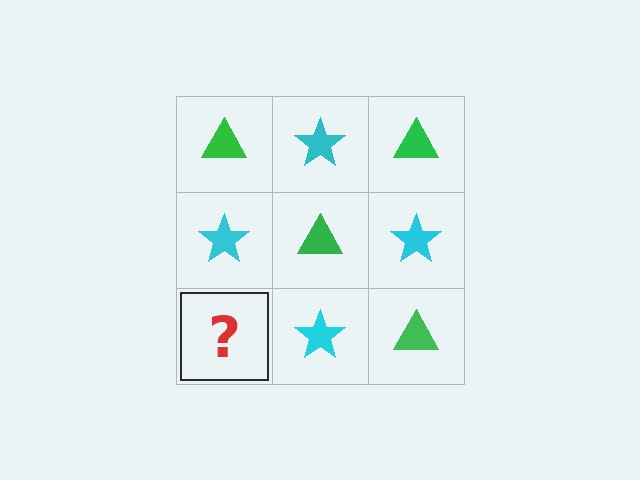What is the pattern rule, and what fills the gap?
The rule is that it alternates green triangle and cyan star in a checkerboard pattern. The gap should be filled with a green triangle.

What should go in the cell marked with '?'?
The missing cell should contain a green triangle.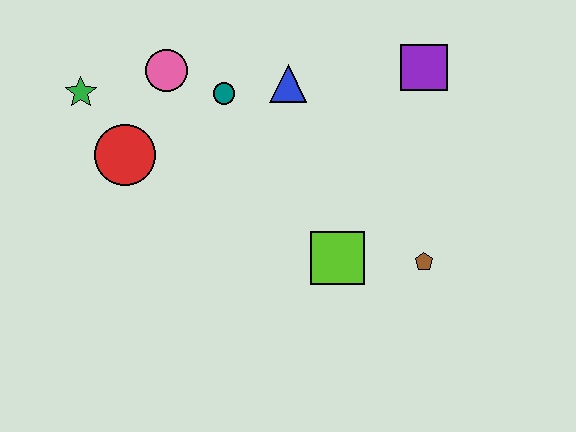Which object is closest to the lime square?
The brown pentagon is closest to the lime square.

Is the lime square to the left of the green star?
No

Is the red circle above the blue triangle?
No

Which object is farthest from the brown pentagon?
The green star is farthest from the brown pentagon.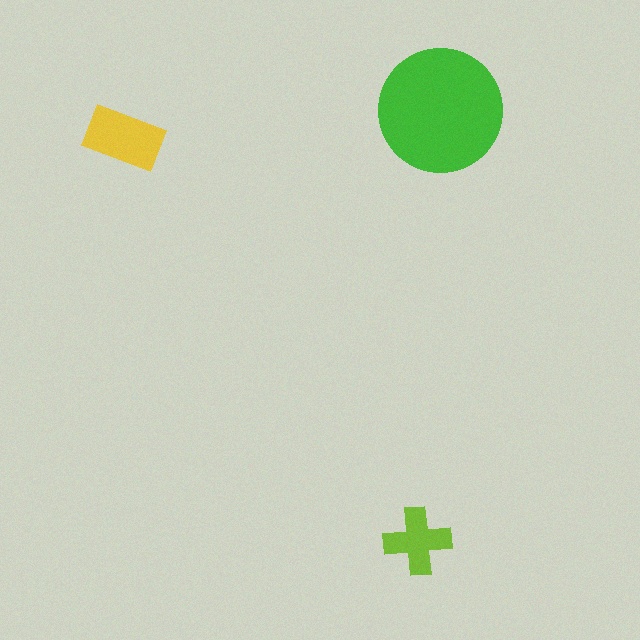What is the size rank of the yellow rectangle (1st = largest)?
2nd.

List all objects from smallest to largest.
The lime cross, the yellow rectangle, the green circle.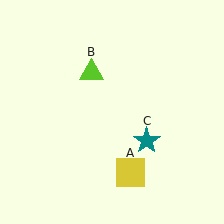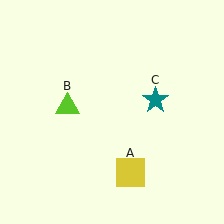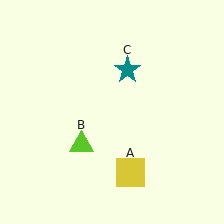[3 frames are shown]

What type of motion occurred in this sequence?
The lime triangle (object B), teal star (object C) rotated counterclockwise around the center of the scene.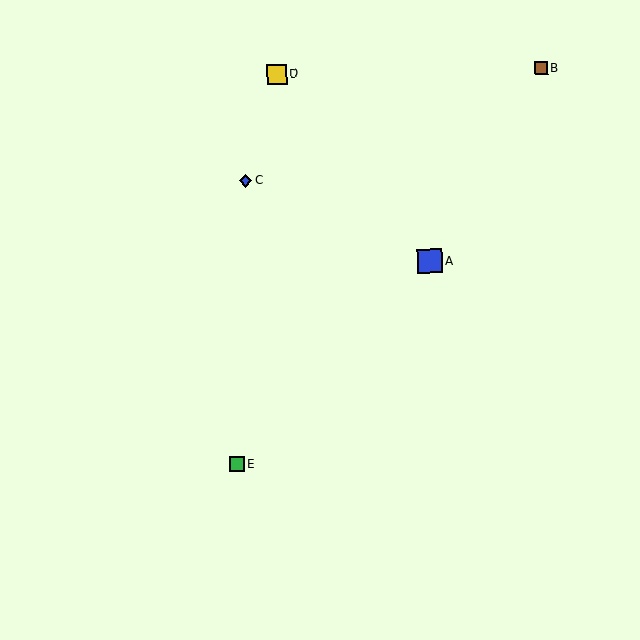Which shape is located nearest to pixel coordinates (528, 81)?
The brown square (labeled B) at (541, 68) is nearest to that location.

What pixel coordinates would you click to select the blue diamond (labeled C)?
Click at (245, 181) to select the blue diamond C.